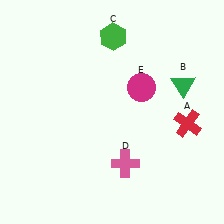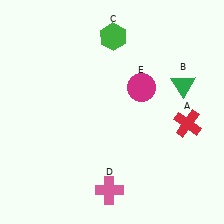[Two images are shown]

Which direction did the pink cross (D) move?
The pink cross (D) moved down.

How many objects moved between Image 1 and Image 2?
1 object moved between the two images.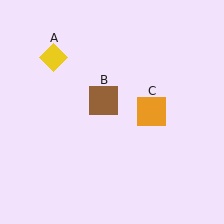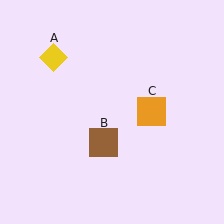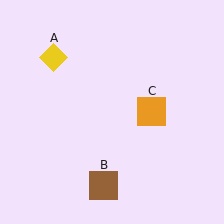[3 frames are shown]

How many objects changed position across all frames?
1 object changed position: brown square (object B).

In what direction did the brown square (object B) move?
The brown square (object B) moved down.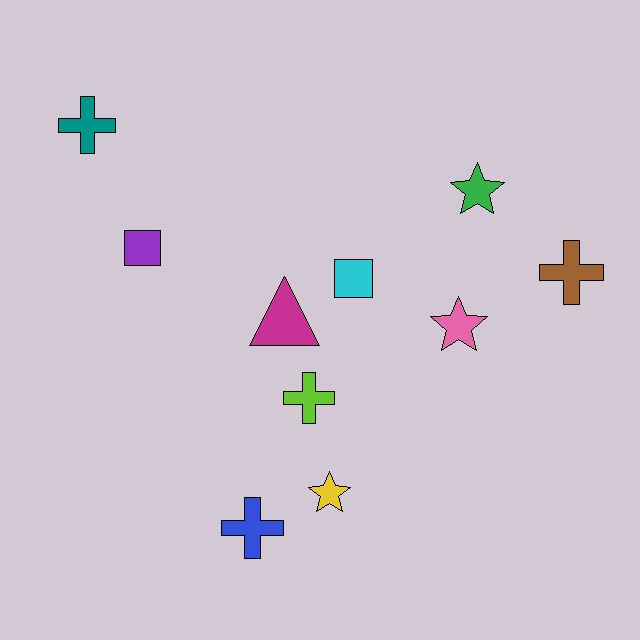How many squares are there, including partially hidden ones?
There are 2 squares.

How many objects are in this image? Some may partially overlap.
There are 10 objects.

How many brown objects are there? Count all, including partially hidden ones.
There is 1 brown object.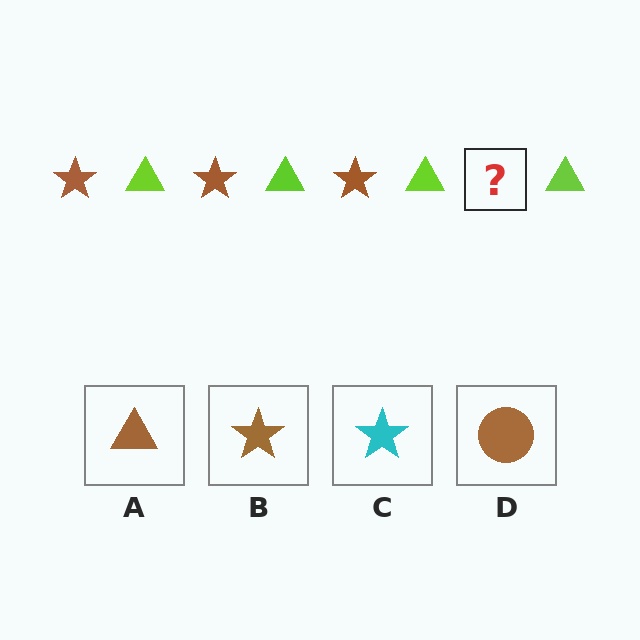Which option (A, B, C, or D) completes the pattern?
B.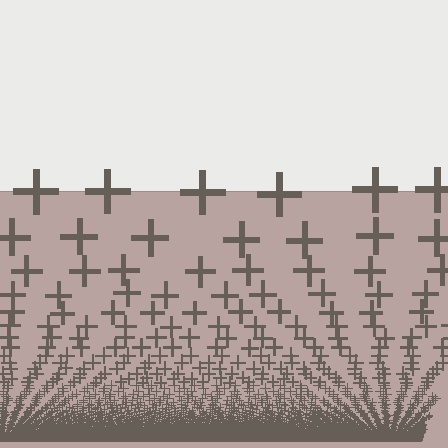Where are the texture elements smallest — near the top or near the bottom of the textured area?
Near the bottom.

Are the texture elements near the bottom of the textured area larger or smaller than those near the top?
Smaller. The gradient is inverted — elements near the bottom are smaller and denser.